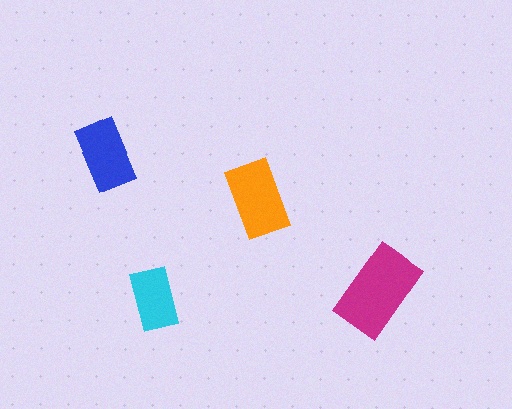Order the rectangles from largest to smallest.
the magenta one, the orange one, the blue one, the cyan one.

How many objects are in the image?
There are 4 objects in the image.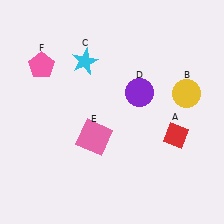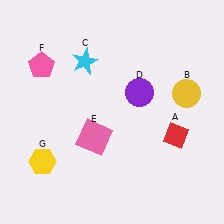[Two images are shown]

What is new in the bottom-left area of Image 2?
A yellow hexagon (G) was added in the bottom-left area of Image 2.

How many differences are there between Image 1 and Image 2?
There is 1 difference between the two images.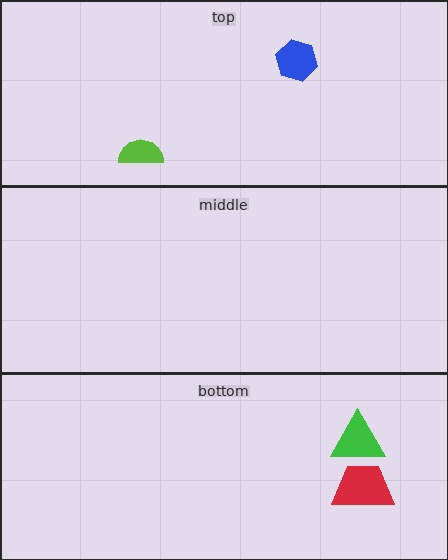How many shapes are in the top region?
2.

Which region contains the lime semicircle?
The top region.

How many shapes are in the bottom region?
2.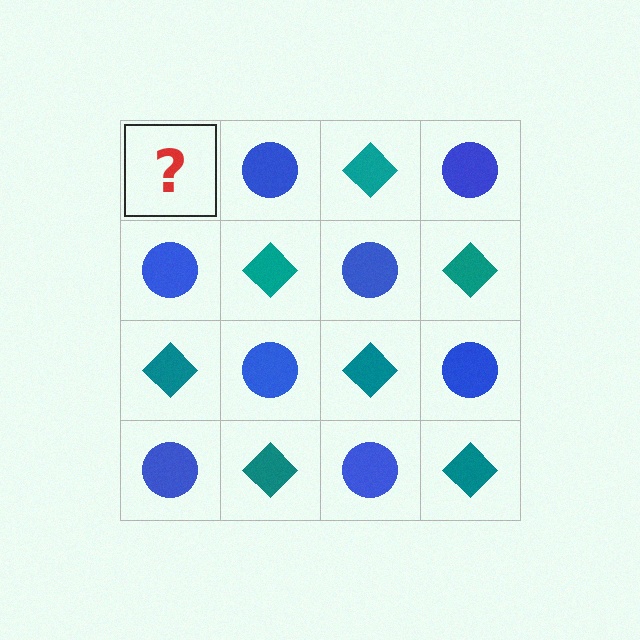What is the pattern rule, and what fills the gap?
The rule is that it alternates teal diamond and blue circle in a checkerboard pattern. The gap should be filled with a teal diamond.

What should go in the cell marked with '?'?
The missing cell should contain a teal diamond.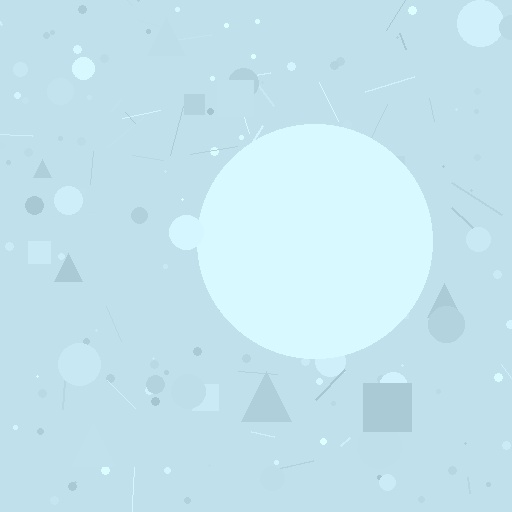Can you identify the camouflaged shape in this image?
The camouflaged shape is a circle.